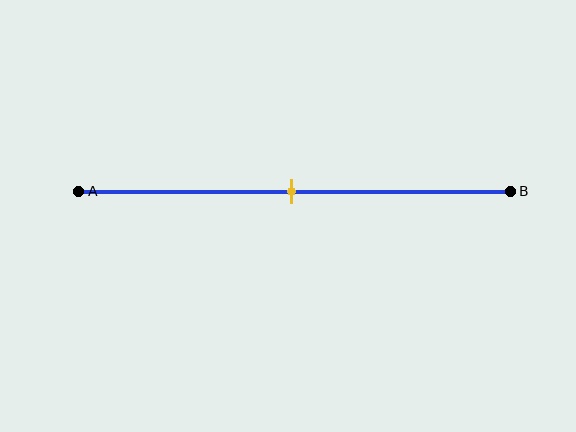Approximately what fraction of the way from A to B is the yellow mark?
The yellow mark is approximately 50% of the way from A to B.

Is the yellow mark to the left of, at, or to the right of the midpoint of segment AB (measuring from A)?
The yellow mark is approximately at the midpoint of segment AB.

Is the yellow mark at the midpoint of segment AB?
Yes, the mark is approximately at the midpoint.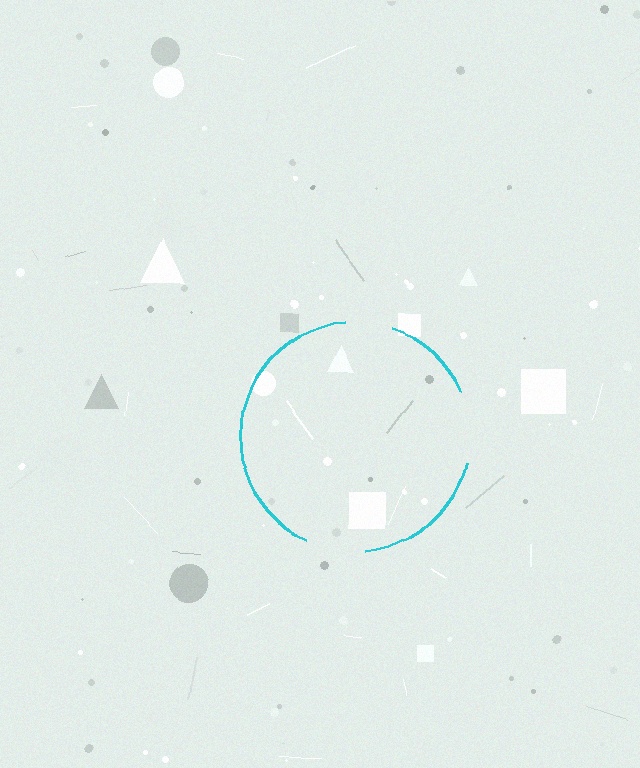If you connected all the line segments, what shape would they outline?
They would outline a circle.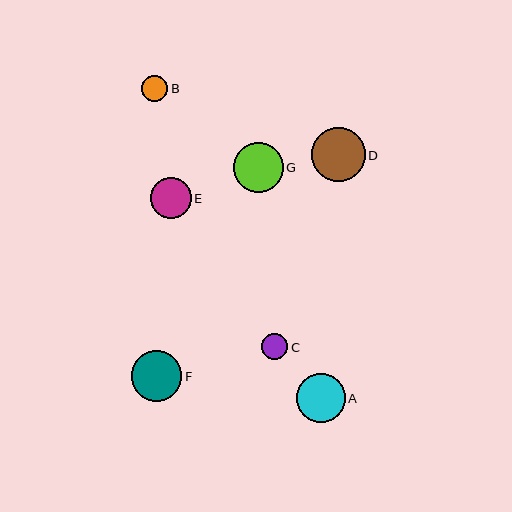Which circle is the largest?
Circle D is the largest with a size of approximately 54 pixels.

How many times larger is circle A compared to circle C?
Circle A is approximately 1.9 times the size of circle C.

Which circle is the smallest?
Circle B is the smallest with a size of approximately 26 pixels.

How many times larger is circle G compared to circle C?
Circle G is approximately 1.9 times the size of circle C.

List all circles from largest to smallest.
From largest to smallest: D, F, G, A, E, C, B.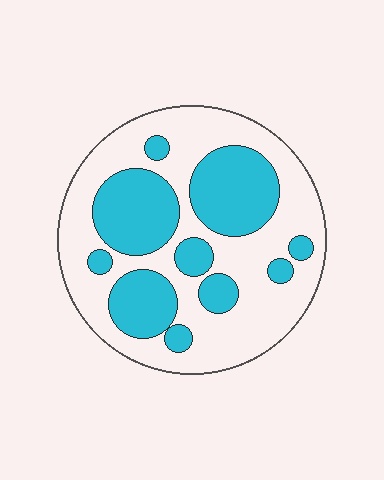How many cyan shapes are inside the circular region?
10.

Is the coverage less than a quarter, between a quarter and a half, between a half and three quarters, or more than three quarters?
Between a quarter and a half.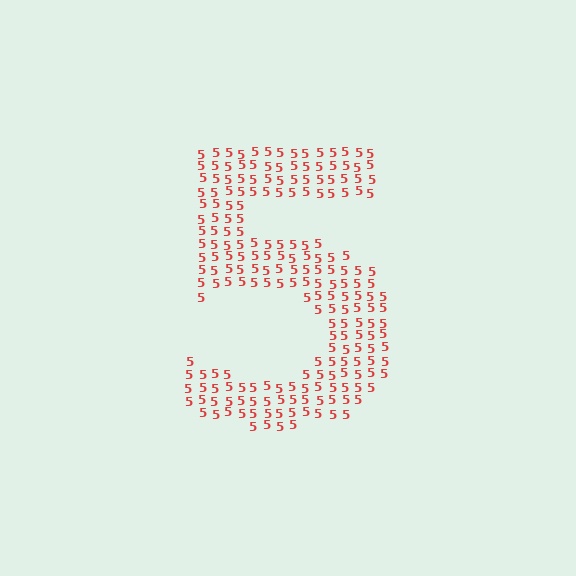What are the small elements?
The small elements are digit 5's.